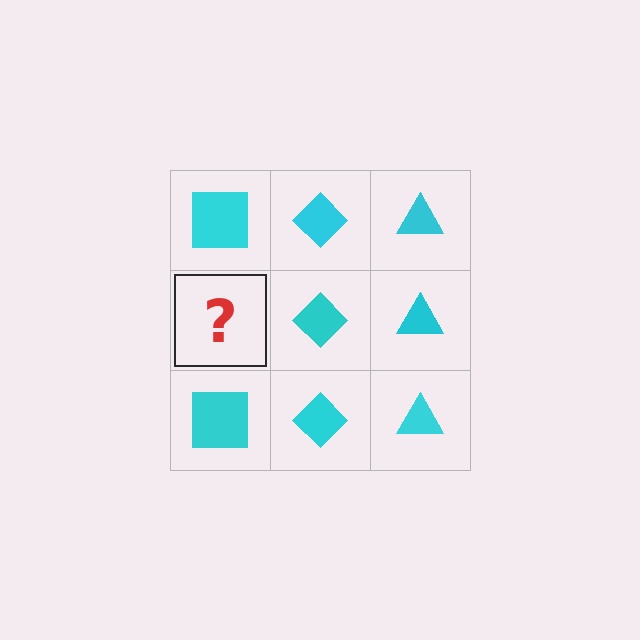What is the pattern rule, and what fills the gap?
The rule is that each column has a consistent shape. The gap should be filled with a cyan square.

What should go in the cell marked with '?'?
The missing cell should contain a cyan square.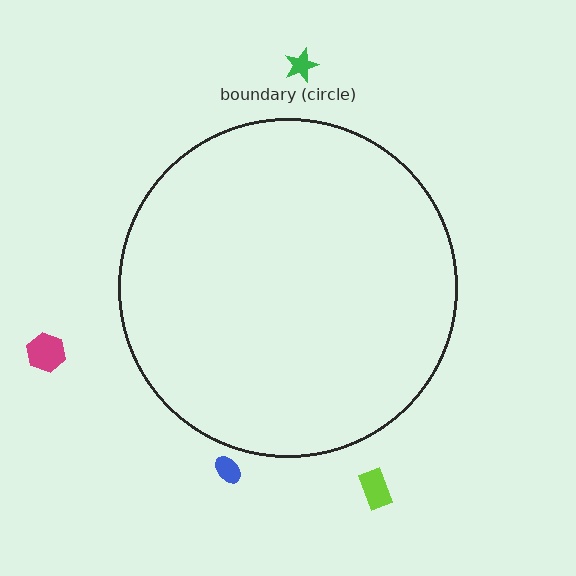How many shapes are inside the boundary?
0 inside, 4 outside.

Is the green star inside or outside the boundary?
Outside.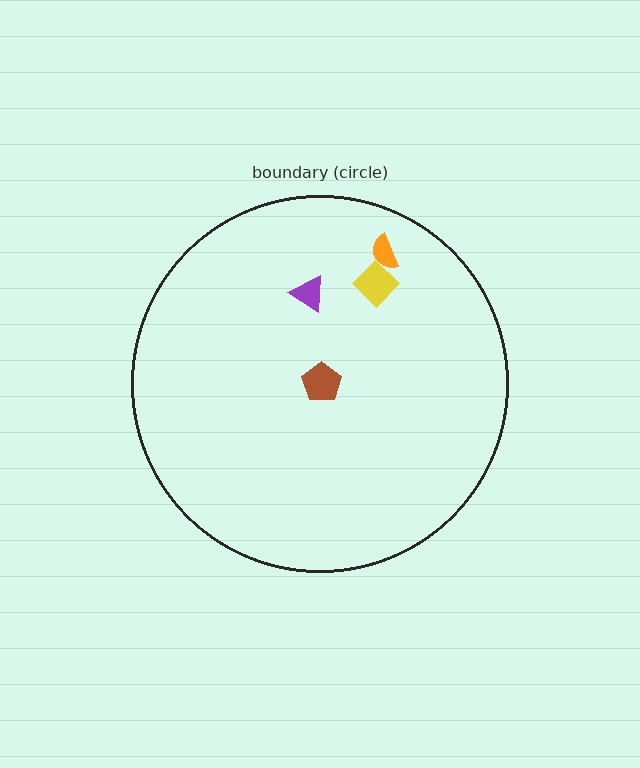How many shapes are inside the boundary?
4 inside, 0 outside.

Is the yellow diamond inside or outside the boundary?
Inside.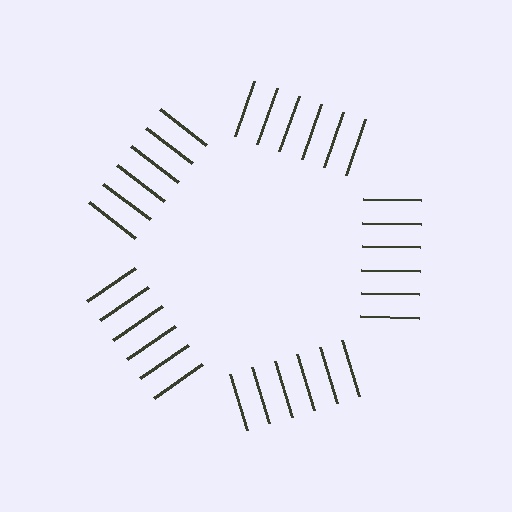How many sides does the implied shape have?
5 sides — the line-ends trace a pentagon.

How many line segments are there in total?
30 — 6 along each of the 5 edges.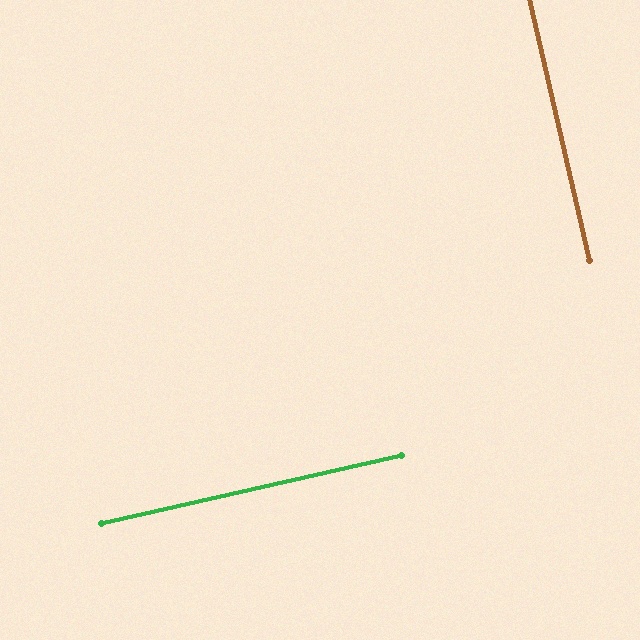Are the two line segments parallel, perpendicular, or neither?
Perpendicular — they meet at approximately 90°.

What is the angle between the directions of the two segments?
Approximately 90 degrees.